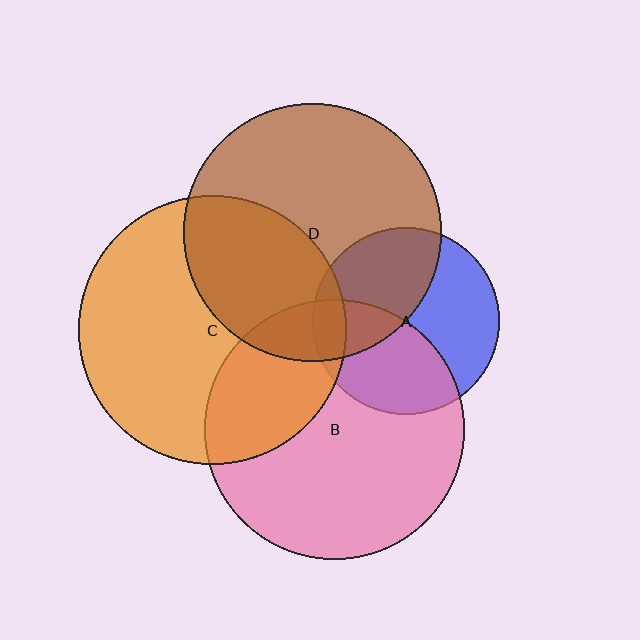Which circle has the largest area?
Circle C (orange).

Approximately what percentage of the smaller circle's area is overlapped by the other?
Approximately 45%.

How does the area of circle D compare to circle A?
Approximately 1.9 times.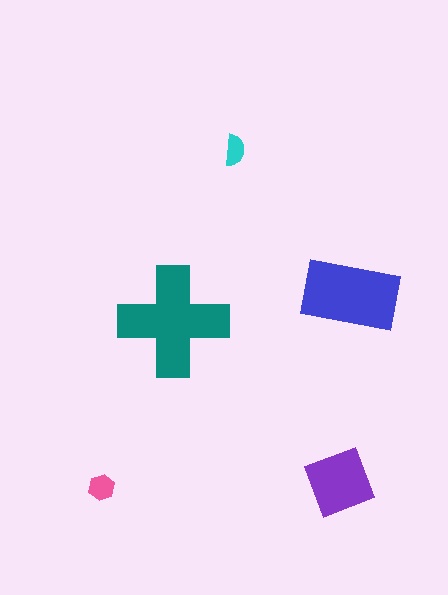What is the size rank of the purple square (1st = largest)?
3rd.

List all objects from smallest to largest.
The cyan semicircle, the pink hexagon, the purple square, the blue rectangle, the teal cross.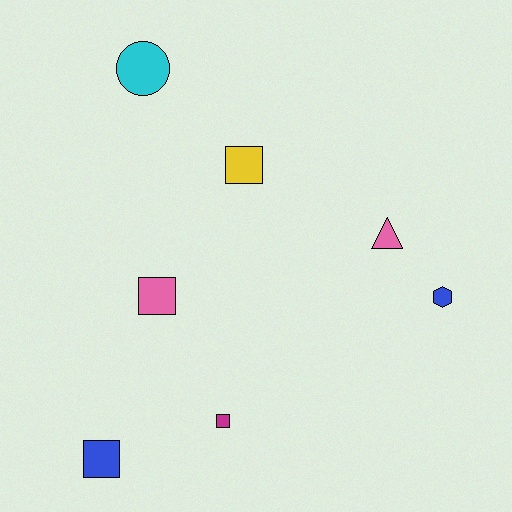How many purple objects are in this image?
There are no purple objects.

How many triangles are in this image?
There is 1 triangle.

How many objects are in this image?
There are 7 objects.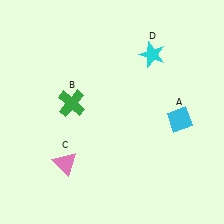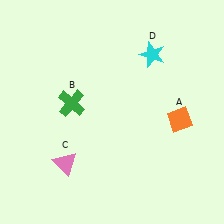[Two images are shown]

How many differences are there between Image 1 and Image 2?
There is 1 difference between the two images.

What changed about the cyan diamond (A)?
In Image 1, A is cyan. In Image 2, it changed to orange.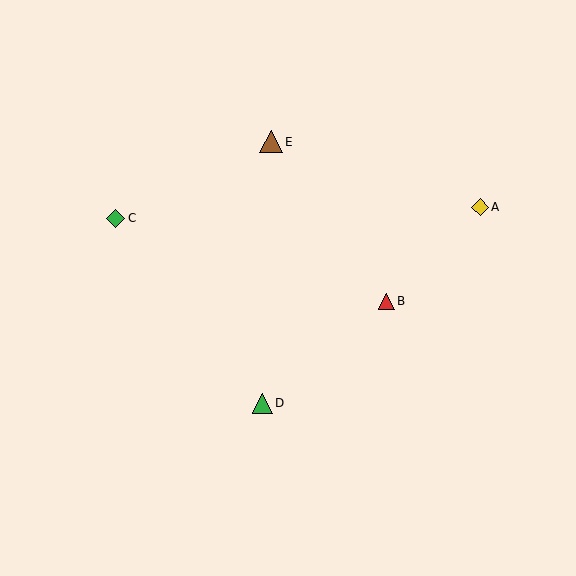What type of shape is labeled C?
Shape C is a green diamond.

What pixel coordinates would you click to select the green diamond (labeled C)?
Click at (116, 218) to select the green diamond C.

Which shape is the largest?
The brown triangle (labeled E) is the largest.